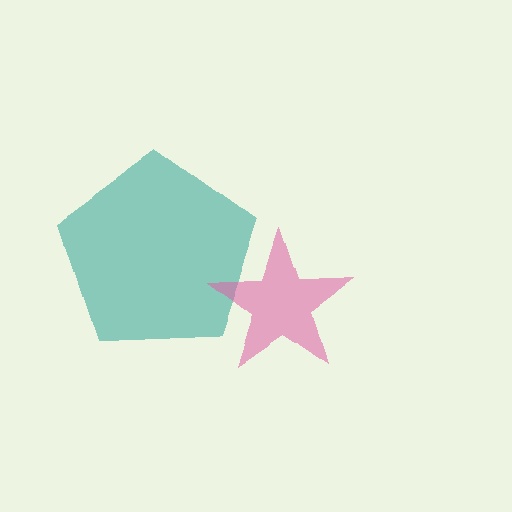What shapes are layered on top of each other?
The layered shapes are: a teal pentagon, a pink star.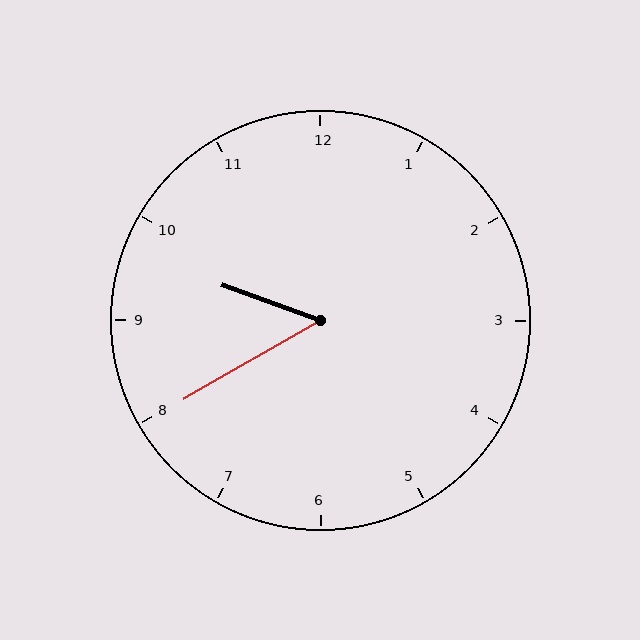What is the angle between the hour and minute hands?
Approximately 50 degrees.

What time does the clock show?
9:40.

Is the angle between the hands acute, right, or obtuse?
It is acute.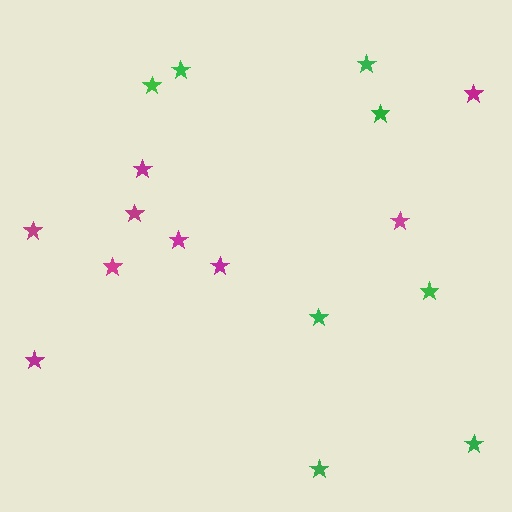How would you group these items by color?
There are 2 groups: one group of green stars (8) and one group of magenta stars (9).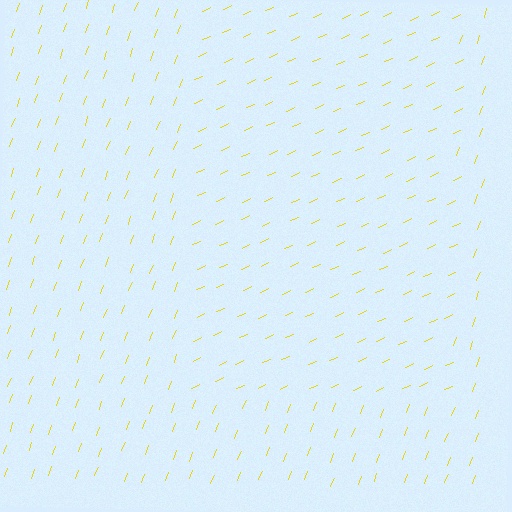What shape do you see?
I see a rectangle.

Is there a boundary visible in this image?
Yes, there is a texture boundary formed by a change in line orientation.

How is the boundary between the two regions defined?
The boundary is defined purely by a change in line orientation (approximately 45 degrees difference). All lines are the same color and thickness.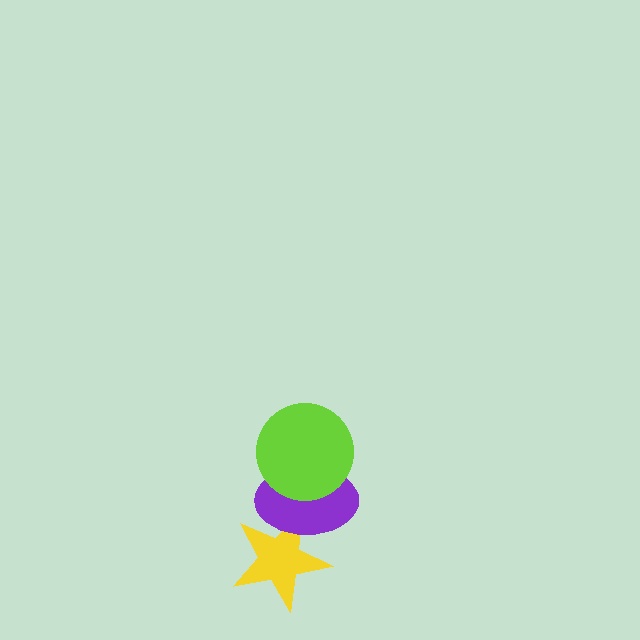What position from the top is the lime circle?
The lime circle is 1st from the top.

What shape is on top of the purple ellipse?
The lime circle is on top of the purple ellipse.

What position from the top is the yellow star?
The yellow star is 3rd from the top.